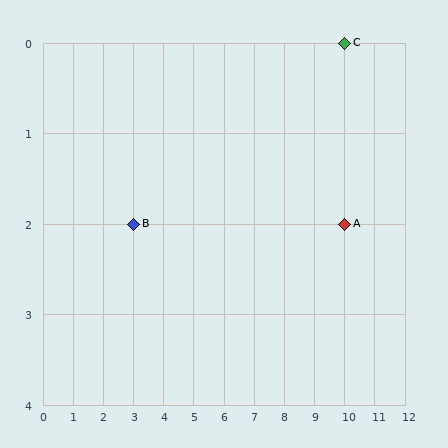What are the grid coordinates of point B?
Point B is at grid coordinates (3, 2).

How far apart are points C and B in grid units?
Points C and B are 7 columns and 2 rows apart (about 7.3 grid units diagonally).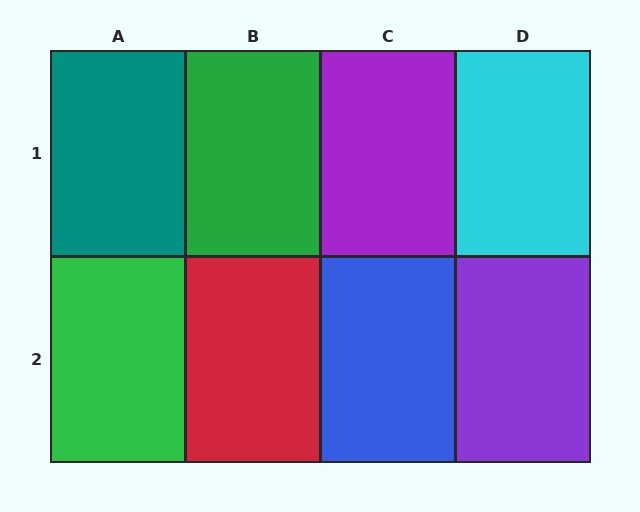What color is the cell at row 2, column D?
Purple.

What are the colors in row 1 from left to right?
Teal, green, purple, cyan.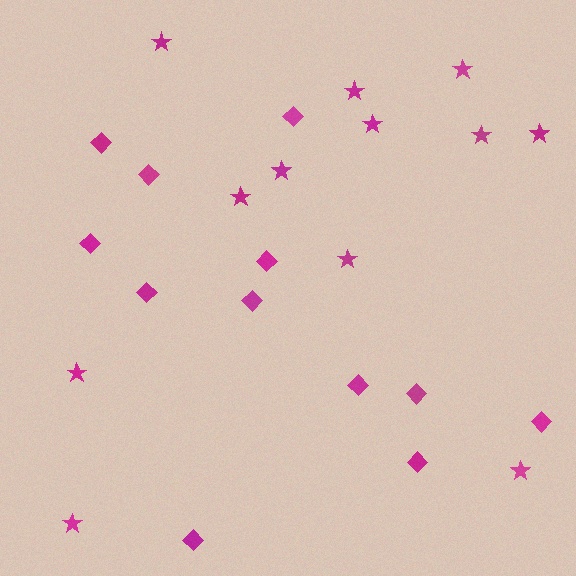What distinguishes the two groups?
There are 2 groups: one group of stars (12) and one group of diamonds (12).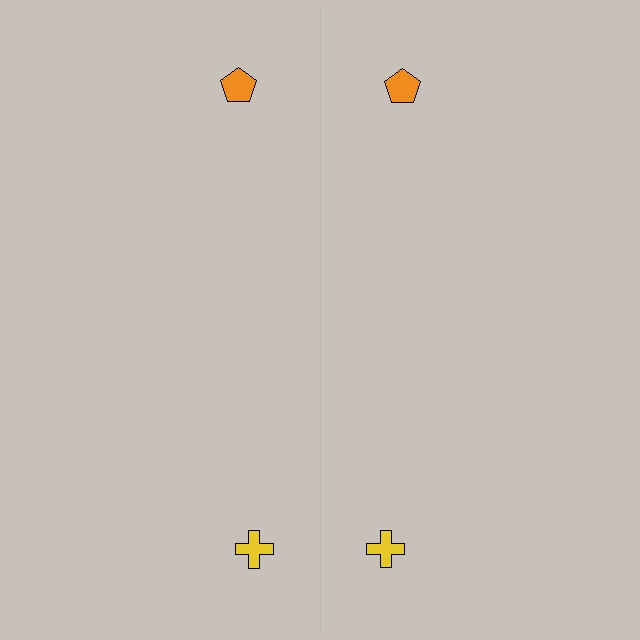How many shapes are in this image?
There are 4 shapes in this image.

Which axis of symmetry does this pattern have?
The pattern has a vertical axis of symmetry running through the center of the image.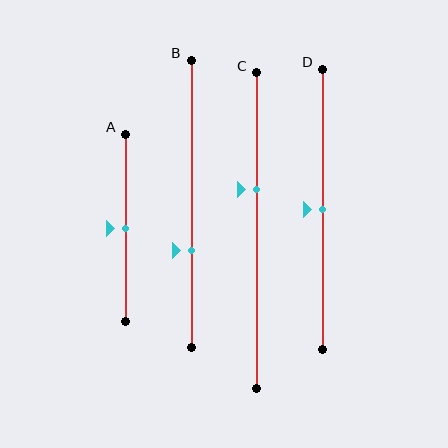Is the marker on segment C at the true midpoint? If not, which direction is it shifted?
No, the marker on segment C is shifted upward by about 13% of the segment length.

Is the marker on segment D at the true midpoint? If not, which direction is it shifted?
Yes, the marker on segment D is at the true midpoint.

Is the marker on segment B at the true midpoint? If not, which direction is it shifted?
No, the marker on segment B is shifted downward by about 16% of the segment length.